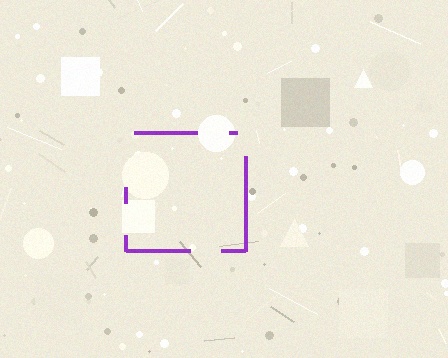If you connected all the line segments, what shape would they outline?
They would outline a square.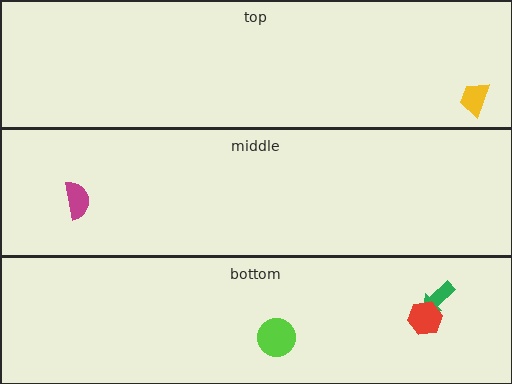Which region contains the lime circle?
The bottom region.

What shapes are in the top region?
The yellow trapezoid.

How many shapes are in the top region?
1.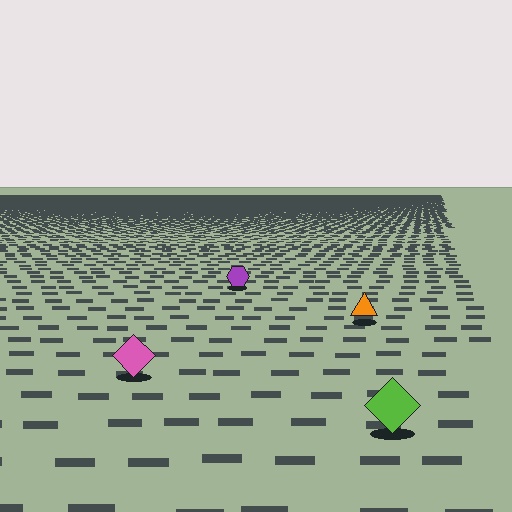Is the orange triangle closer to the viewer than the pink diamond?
No. The pink diamond is closer — you can tell from the texture gradient: the ground texture is coarser near it.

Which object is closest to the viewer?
The lime diamond is closest. The texture marks near it are larger and more spread out.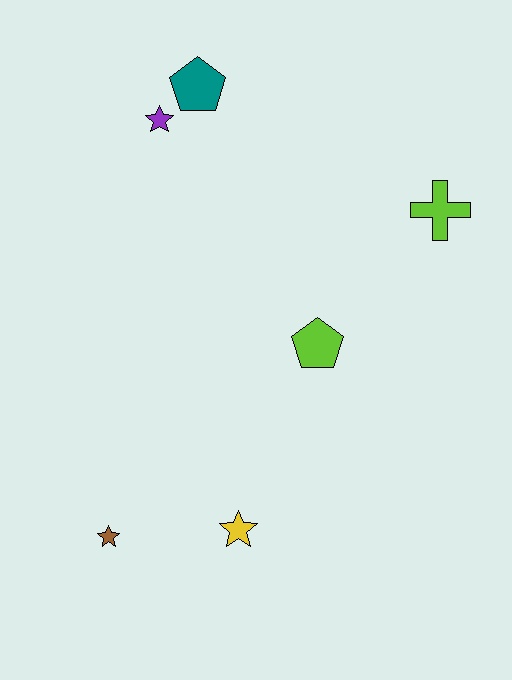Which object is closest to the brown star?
The yellow star is closest to the brown star.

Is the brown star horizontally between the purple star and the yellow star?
No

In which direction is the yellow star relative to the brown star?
The yellow star is to the right of the brown star.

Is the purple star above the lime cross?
Yes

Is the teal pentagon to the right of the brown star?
Yes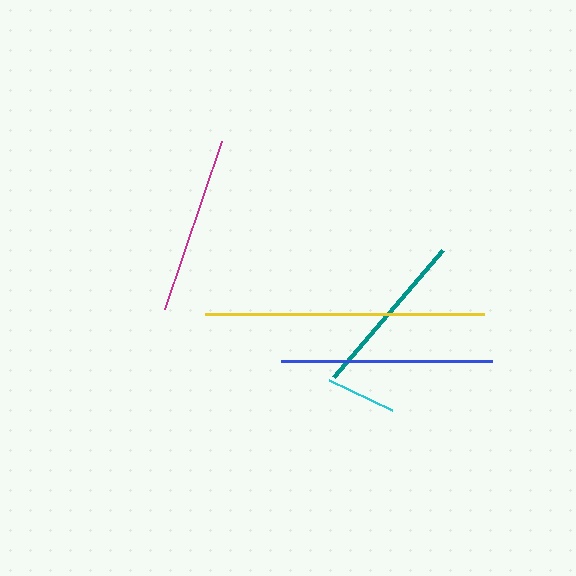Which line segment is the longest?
The yellow line is the longest at approximately 279 pixels.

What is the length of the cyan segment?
The cyan segment is approximately 69 pixels long.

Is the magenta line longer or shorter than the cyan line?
The magenta line is longer than the cyan line.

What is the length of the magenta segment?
The magenta segment is approximately 178 pixels long.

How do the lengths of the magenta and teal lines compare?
The magenta and teal lines are approximately the same length.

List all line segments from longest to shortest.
From longest to shortest: yellow, blue, magenta, teal, cyan.